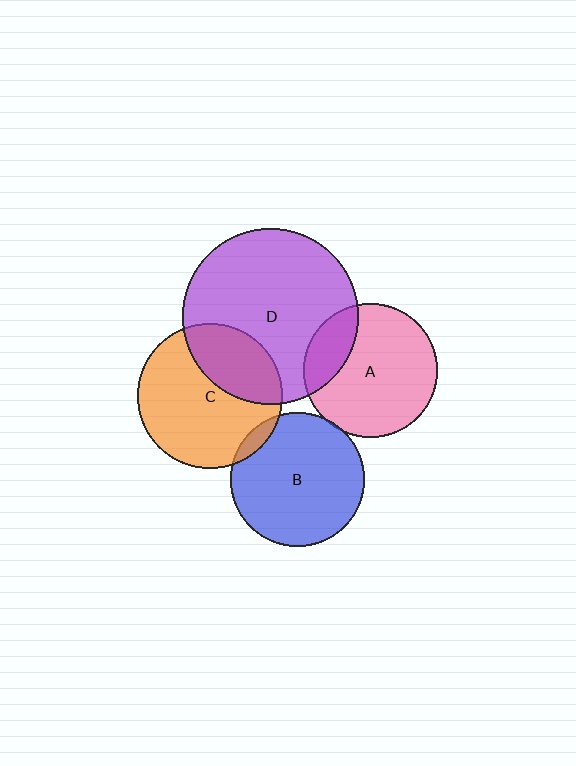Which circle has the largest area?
Circle D (purple).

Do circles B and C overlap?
Yes.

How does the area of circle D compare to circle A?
Approximately 1.7 times.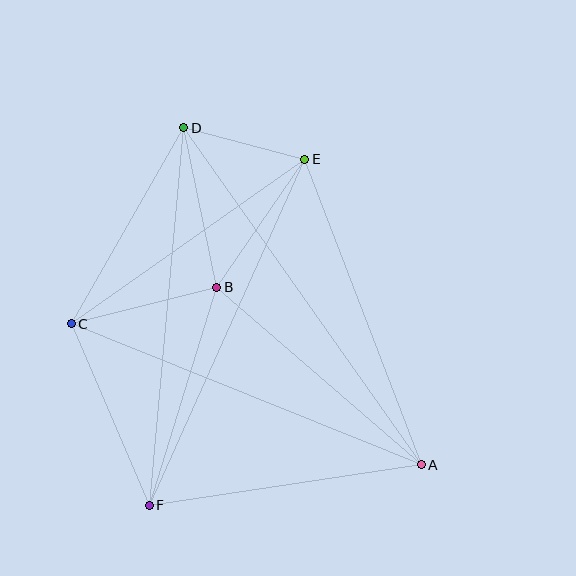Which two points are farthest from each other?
Points A and D are farthest from each other.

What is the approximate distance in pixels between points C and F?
The distance between C and F is approximately 197 pixels.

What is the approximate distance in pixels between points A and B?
The distance between A and B is approximately 270 pixels.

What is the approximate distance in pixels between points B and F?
The distance between B and F is approximately 228 pixels.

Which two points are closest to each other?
Points D and E are closest to each other.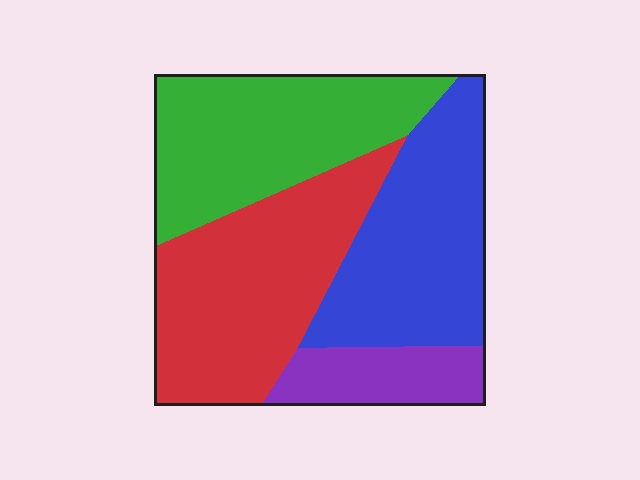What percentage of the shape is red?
Red takes up between a sixth and a third of the shape.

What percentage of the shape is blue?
Blue covers around 30% of the shape.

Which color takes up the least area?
Purple, at roughly 10%.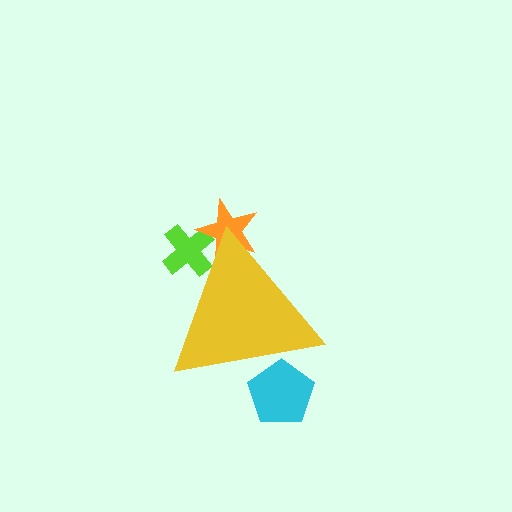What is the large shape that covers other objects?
A yellow triangle.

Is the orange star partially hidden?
Yes, the orange star is partially hidden behind the yellow triangle.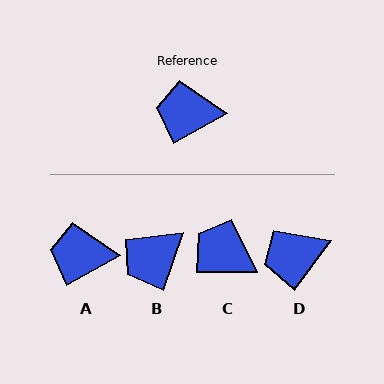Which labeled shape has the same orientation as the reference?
A.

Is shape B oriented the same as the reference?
No, it is off by about 42 degrees.